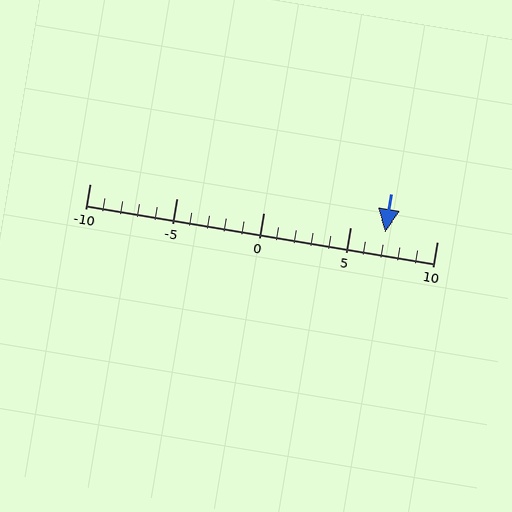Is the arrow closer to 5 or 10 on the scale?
The arrow is closer to 5.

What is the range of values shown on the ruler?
The ruler shows values from -10 to 10.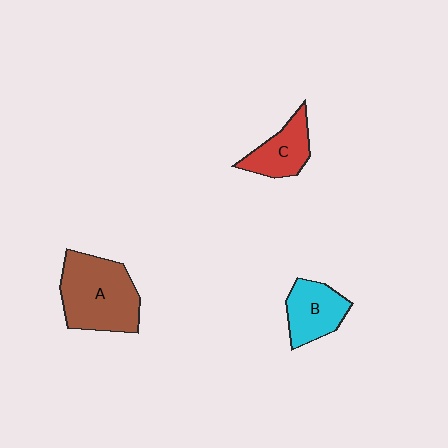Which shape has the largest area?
Shape A (brown).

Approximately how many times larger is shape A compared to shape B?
Approximately 1.7 times.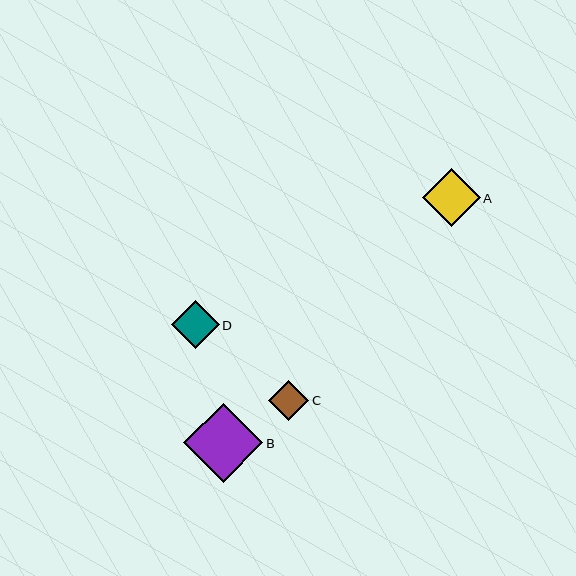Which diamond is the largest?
Diamond B is the largest with a size of approximately 79 pixels.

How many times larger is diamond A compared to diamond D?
Diamond A is approximately 1.2 times the size of diamond D.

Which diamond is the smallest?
Diamond C is the smallest with a size of approximately 40 pixels.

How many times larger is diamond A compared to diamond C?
Diamond A is approximately 1.5 times the size of diamond C.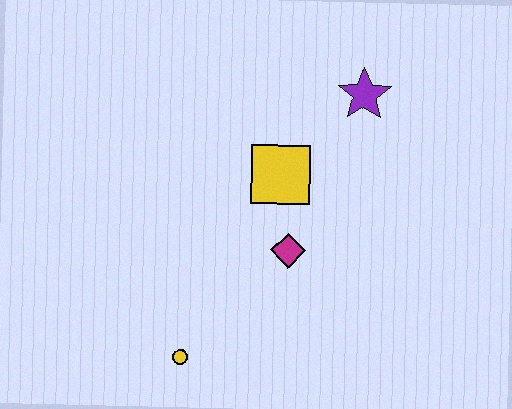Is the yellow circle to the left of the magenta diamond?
Yes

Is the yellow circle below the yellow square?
Yes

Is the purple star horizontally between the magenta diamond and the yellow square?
No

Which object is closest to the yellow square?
The magenta diamond is closest to the yellow square.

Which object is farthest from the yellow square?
The yellow circle is farthest from the yellow square.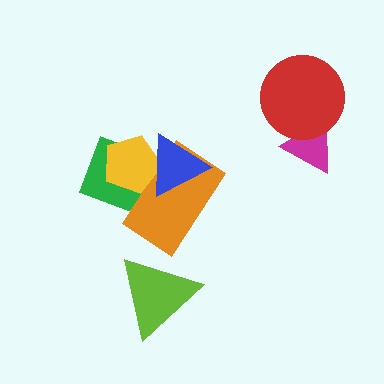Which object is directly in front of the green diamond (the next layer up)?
The orange rectangle is directly in front of the green diamond.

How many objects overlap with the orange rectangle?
3 objects overlap with the orange rectangle.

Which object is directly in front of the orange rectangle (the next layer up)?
The yellow pentagon is directly in front of the orange rectangle.